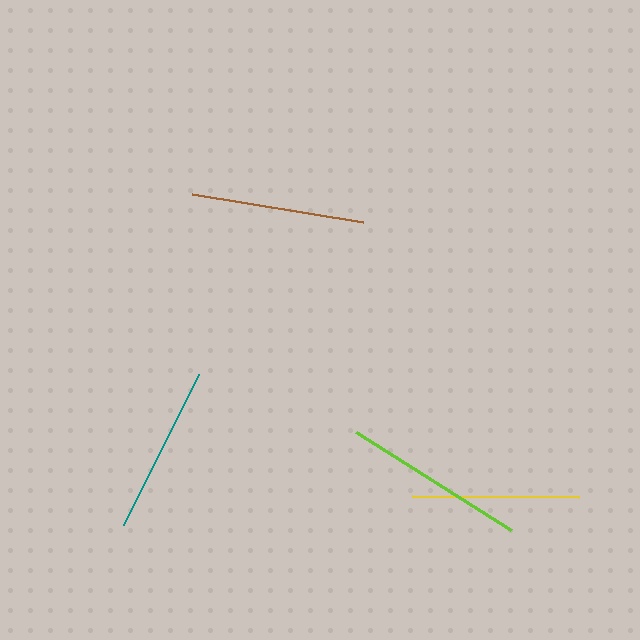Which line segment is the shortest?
The yellow line is the shortest at approximately 167 pixels.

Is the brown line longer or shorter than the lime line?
The lime line is longer than the brown line.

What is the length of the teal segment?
The teal segment is approximately 169 pixels long.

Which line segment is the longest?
The lime line is the longest at approximately 184 pixels.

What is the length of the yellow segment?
The yellow segment is approximately 167 pixels long.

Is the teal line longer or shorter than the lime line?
The lime line is longer than the teal line.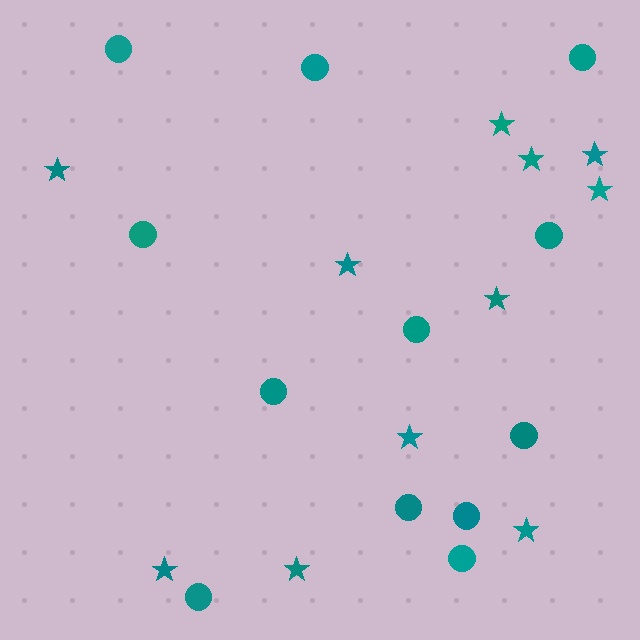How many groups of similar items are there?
There are 2 groups: one group of stars (11) and one group of circles (12).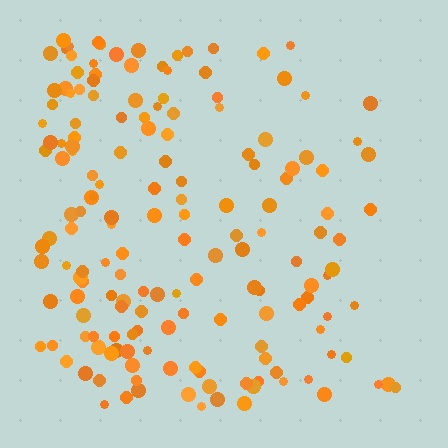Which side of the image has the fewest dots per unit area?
The right.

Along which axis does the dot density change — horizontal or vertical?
Horizontal.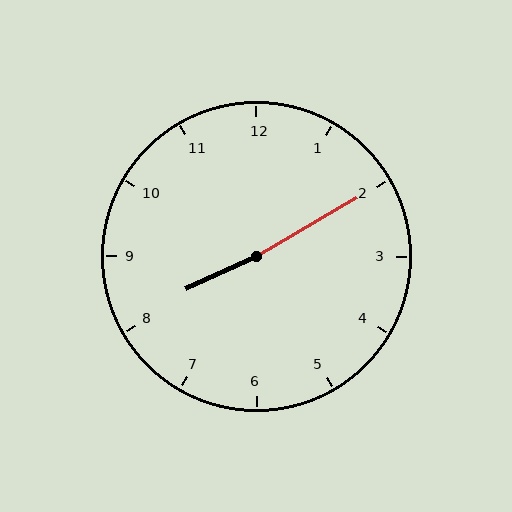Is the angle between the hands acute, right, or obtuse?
It is obtuse.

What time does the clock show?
8:10.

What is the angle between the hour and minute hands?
Approximately 175 degrees.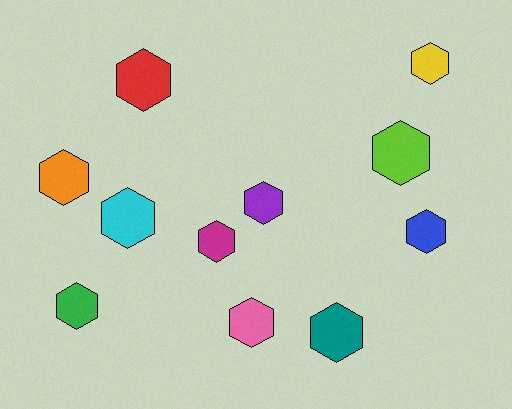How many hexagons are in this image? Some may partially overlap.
There are 11 hexagons.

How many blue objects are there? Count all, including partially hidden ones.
There is 1 blue object.